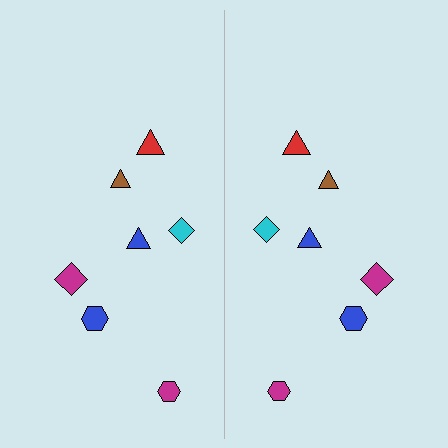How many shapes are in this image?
There are 14 shapes in this image.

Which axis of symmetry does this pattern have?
The pattern has a vertical axis of symmetry running through the center of the image.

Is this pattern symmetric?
Yes, this pattern has bilateral (reflection) symmetry.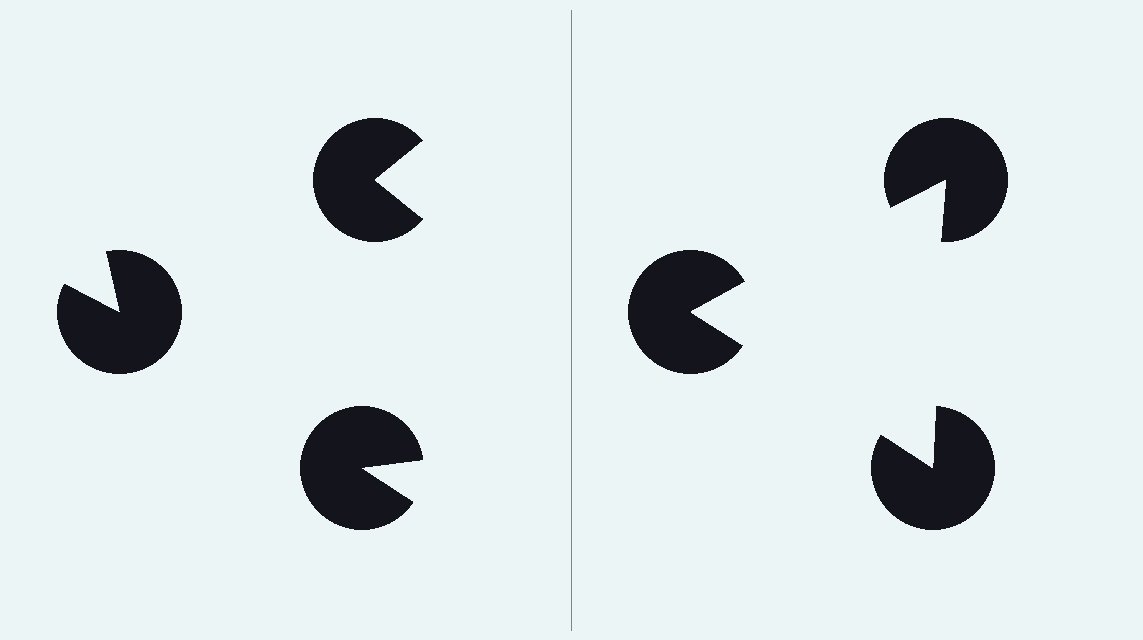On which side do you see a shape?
An illusory triangle appears on the right side. On the left side the wedge cuts are rotated, so no coherent shape forms.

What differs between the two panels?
The pac-man discs are positioned identically on both sides; only the wedge orientations differ. On the right they align to a triangle; on the left they are misaligned.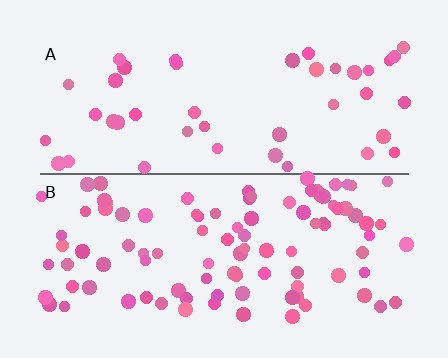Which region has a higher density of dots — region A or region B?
B (the bottom).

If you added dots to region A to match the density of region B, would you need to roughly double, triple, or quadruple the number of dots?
Approximately double.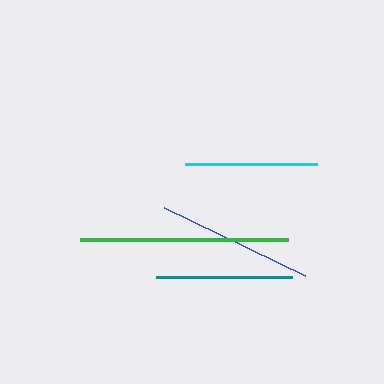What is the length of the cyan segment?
The cyan segment is approximately 132 pixels long.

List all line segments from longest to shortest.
From longest to shortest: green, blue, teal, cyan.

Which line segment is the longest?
The green line is the longest at approximately 209 pixels.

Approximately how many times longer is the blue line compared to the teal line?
The blue line is approximately 1.2 times the length of the teal line.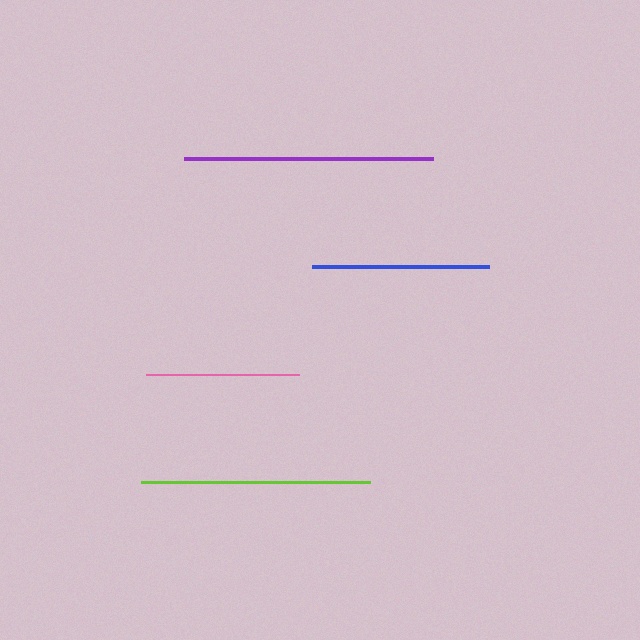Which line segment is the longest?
The purple line is the longest at approximately 249 pixels.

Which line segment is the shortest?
The pink line is the shortest at approximately 153 pixels.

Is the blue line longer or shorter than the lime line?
The lime line is longer than the blue line.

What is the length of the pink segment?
The pink segment is approximately 153 pixels long.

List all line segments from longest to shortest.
From longest to shortest: purple, lime, blue, pink.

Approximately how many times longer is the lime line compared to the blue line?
The lime line is approximately 1.3 times the length of the blue line.